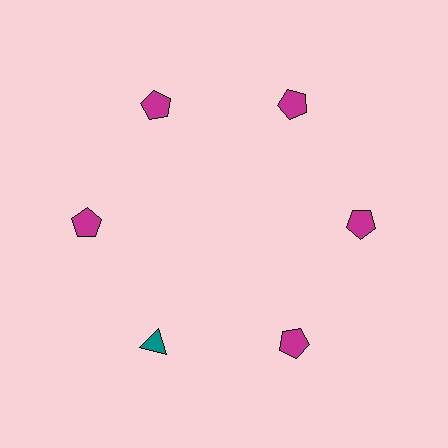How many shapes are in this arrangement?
There are 6 shapes arranged in a ring pattern.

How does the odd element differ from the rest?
It differs in both color (teal instead of magenta) and shape (triangle instead of pentagon).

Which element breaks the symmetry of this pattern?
The teal triangle at roughly the 7 o'clock position breaks the symmetry. All other shapes are magenta pentagons.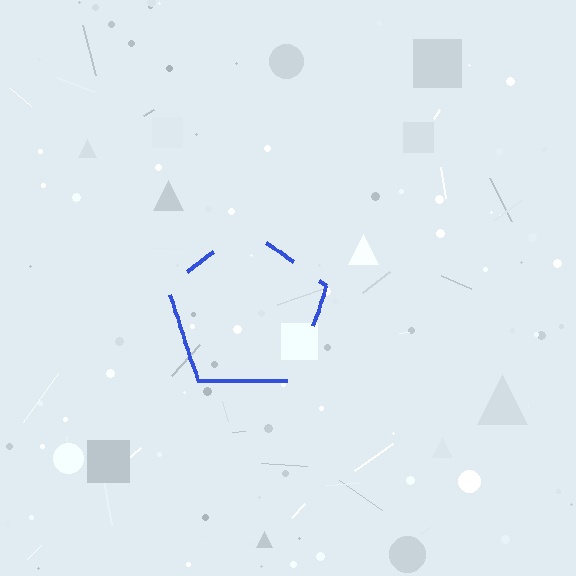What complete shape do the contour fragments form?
The contour fragments form a pentagon.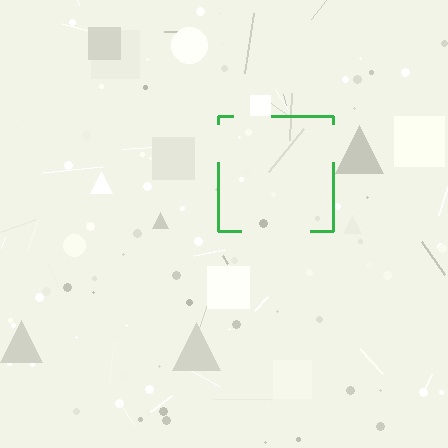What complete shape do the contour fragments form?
The contour fragments form a square.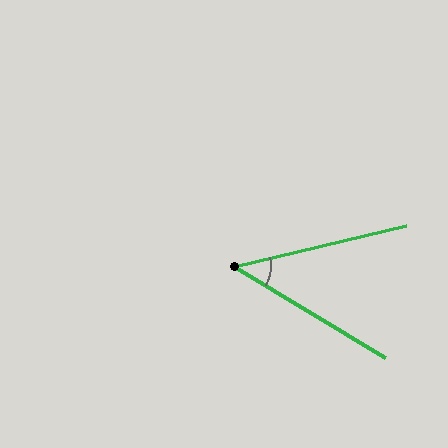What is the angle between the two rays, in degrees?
Approximately 45 degrees.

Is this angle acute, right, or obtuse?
It is acute.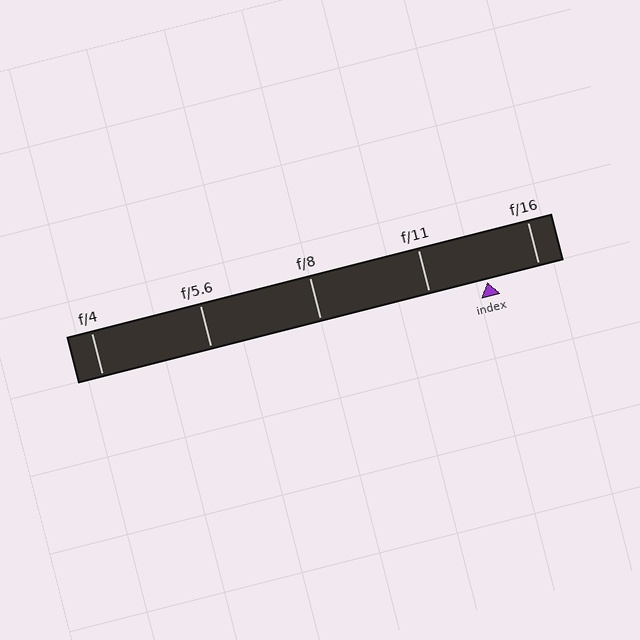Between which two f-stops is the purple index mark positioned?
The index mark is between f/11 and f/16.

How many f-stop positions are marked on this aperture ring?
There are 5 f-stop positions marked.